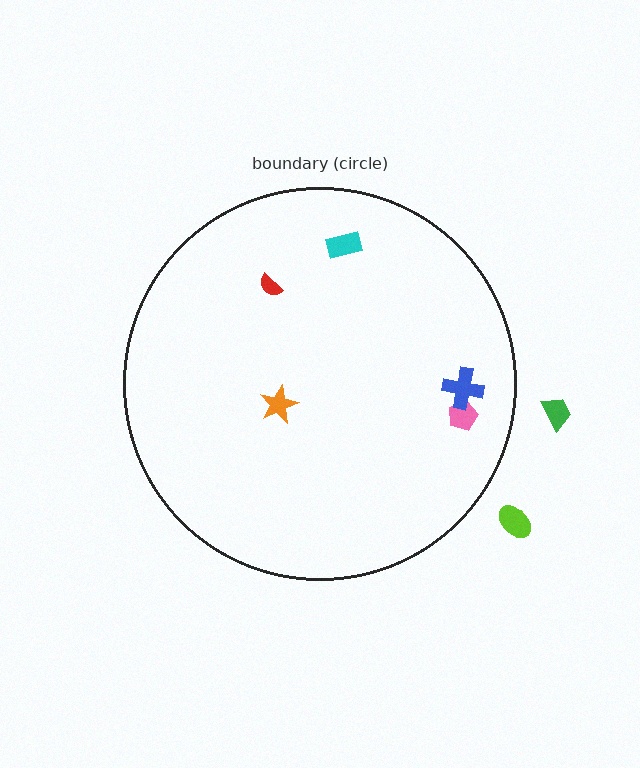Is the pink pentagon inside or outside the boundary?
Inside.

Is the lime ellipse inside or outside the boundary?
Outside.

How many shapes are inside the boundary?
5 inside, 2 outside.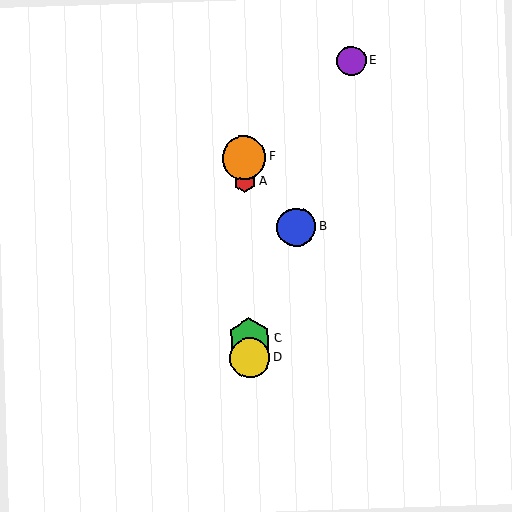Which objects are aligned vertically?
Objects A, C, D, F are aligned vertically.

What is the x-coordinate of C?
Object C is at x≈250.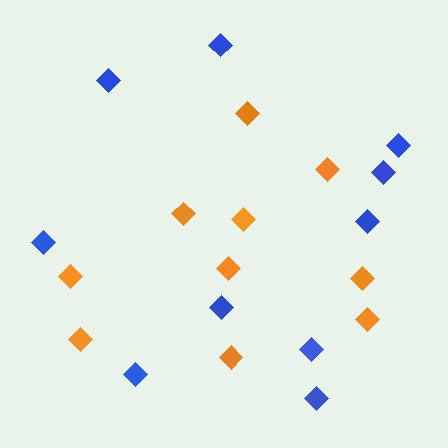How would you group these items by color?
There are 2 groups: one group of orange diamonds (10) and one group of blue diamonds (10).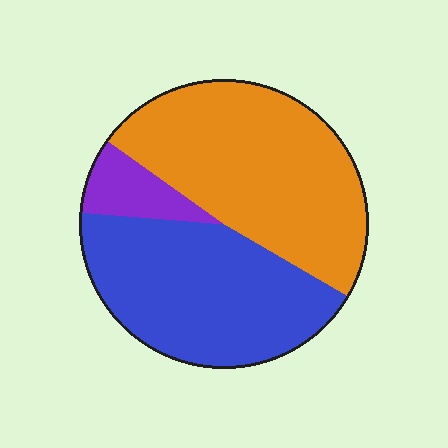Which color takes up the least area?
Purple, at roughly 10%.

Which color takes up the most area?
Orange, at roughly 50%.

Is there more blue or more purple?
Blue.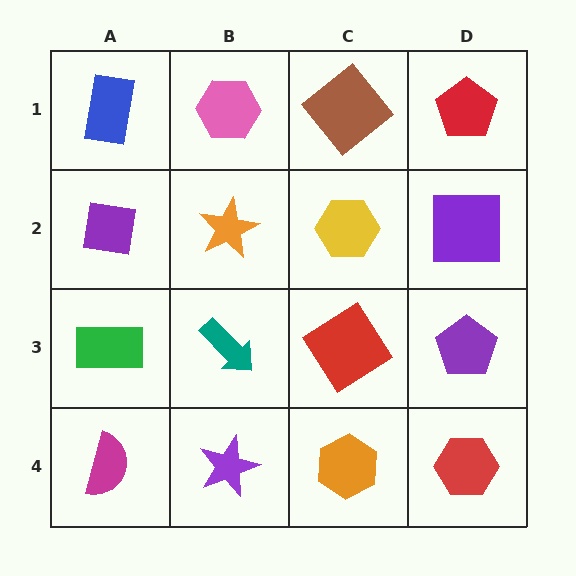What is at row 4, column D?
A red hexagon.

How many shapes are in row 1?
4 shapes.